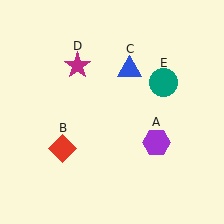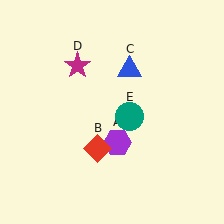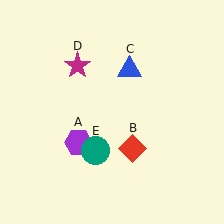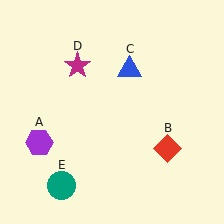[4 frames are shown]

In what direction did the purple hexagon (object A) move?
The purple hexagon (object A) moved left.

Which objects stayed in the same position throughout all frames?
Blue triangle (object C) and magenta star (object D) remained stationary.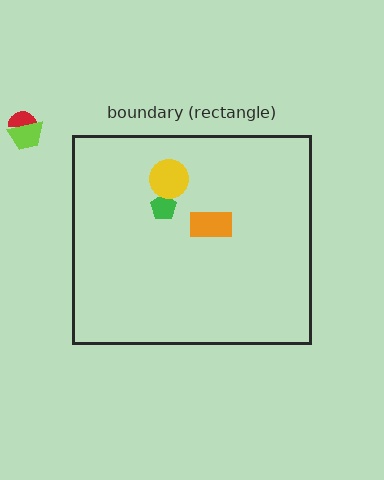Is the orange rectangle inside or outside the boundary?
Inside.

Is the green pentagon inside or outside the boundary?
Inside.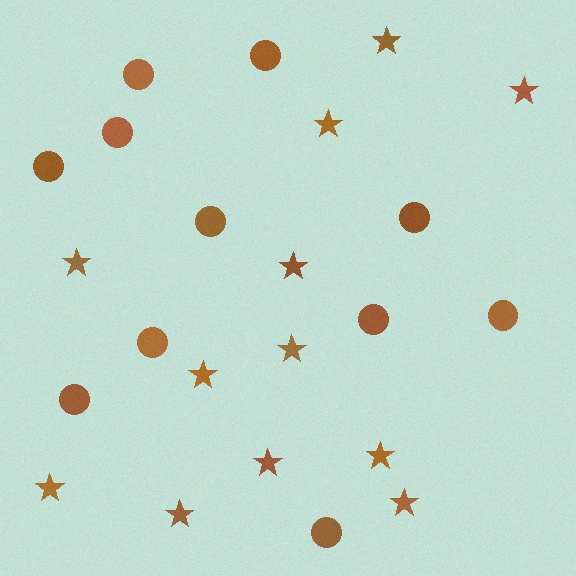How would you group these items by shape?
There are 2 groups: one group of circles (11) and one group of stars (12).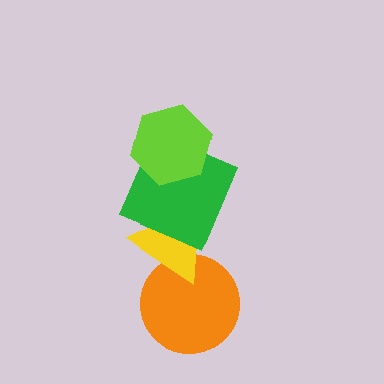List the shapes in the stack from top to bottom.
From top to bottom: the lime hexagon, the green square, the yellow triangle, the orange circle.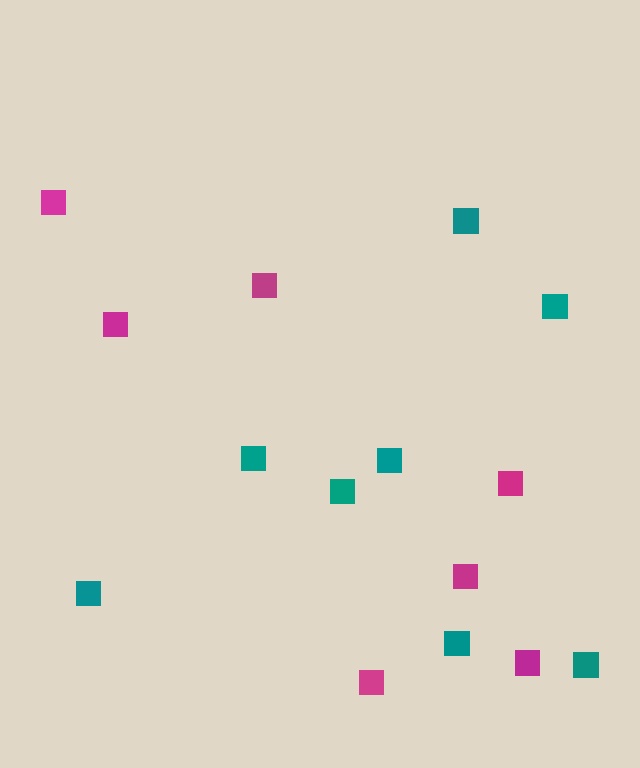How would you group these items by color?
There are 2 groups: one group of teal squares (8) and one group of magenta squares (7).